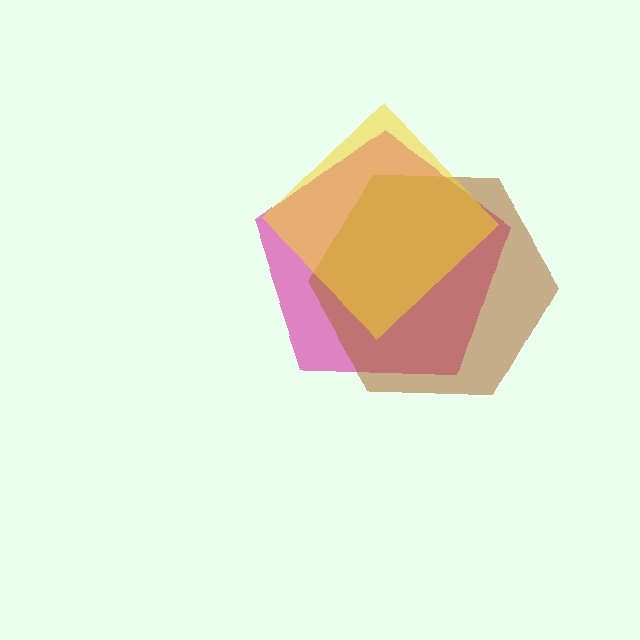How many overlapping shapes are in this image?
There are 3 overlapping shapes in the image.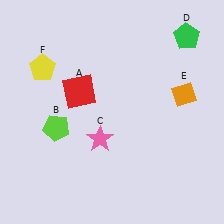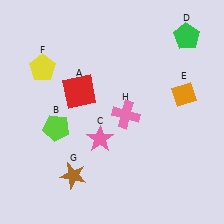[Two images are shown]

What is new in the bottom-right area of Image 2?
A pink cross (H) was added in the bottom-right area of Image 2.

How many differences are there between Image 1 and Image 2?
There are 2 differences between the two images.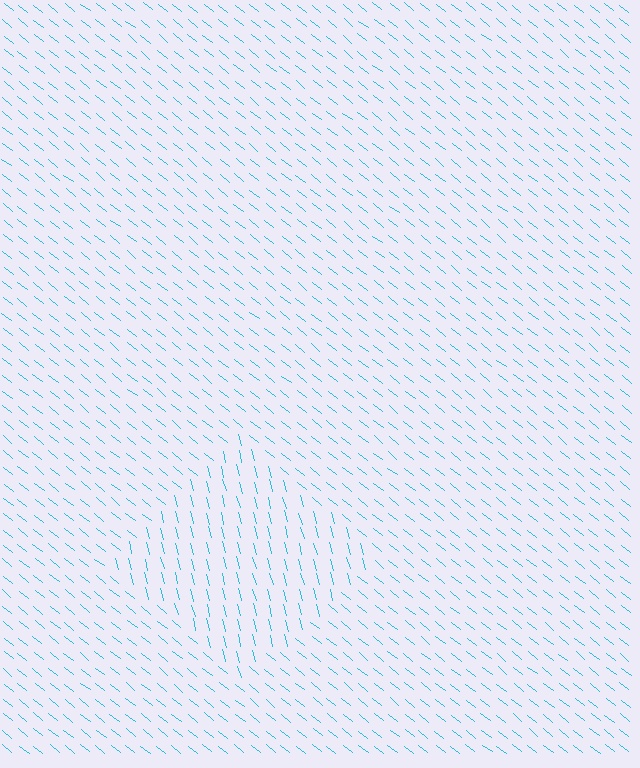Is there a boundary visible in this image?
Yes, there is a texture boundary formed by a change in line orientation.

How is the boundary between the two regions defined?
The boundary is defined purely by a change in line orientation (approximately 36 degrees difference). All lines are the same color and thickness.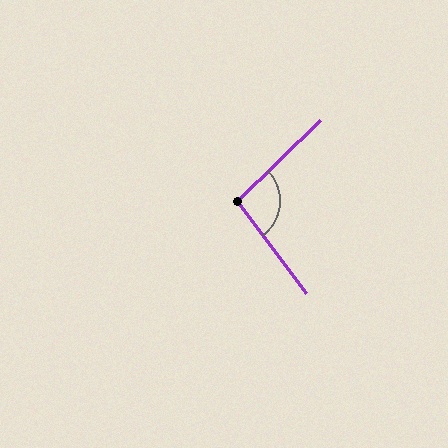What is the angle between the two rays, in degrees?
Approximately 97 degrees.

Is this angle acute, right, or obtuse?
It is obtuse.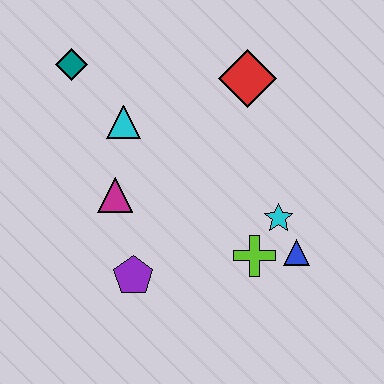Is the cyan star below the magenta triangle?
Yes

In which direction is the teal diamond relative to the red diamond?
The teal diamond is to the left of the red diamond.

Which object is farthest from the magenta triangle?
The blue triangle is farthest from the magenta triangle.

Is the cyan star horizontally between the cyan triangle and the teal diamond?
No